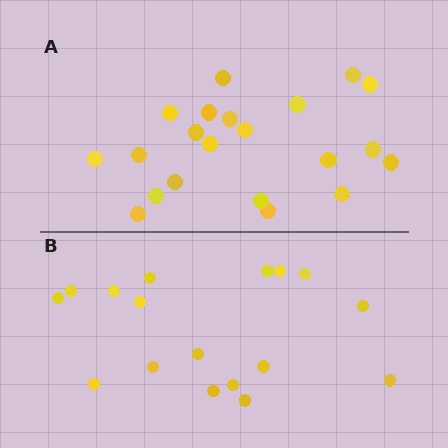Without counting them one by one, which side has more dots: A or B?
Region A (the top region) has more dots.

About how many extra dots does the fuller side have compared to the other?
Region A has about 4 more dots than region B.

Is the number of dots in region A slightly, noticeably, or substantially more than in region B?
Region A has only slightly more — the two regions are fairly close. The ratio is roughly 1.2 to 1.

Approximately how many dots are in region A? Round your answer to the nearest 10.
About 20 dots. (The exact count is 21, which rounds to 20.)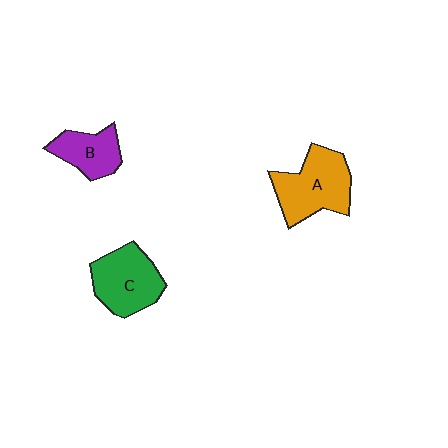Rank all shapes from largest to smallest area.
From largest to smallest: A (orange), C (green), B (purple).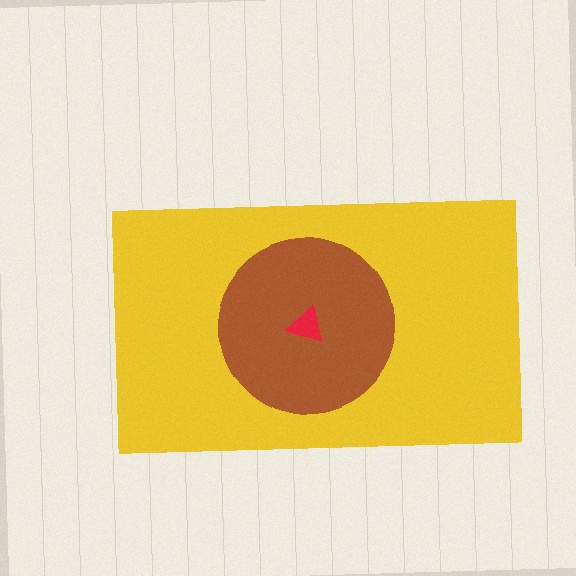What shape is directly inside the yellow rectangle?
The brown circle.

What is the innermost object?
The red triangle.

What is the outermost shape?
The yellow rectangle.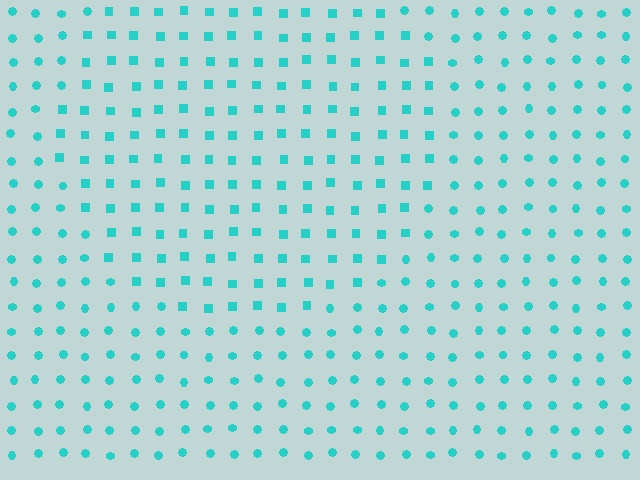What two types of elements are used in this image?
The image uses squares inside the circle region and circles outside it.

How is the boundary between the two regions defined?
The boundary is defined by a change in element shape: squares inside vs. circles outside. All elements share the same color and spacing.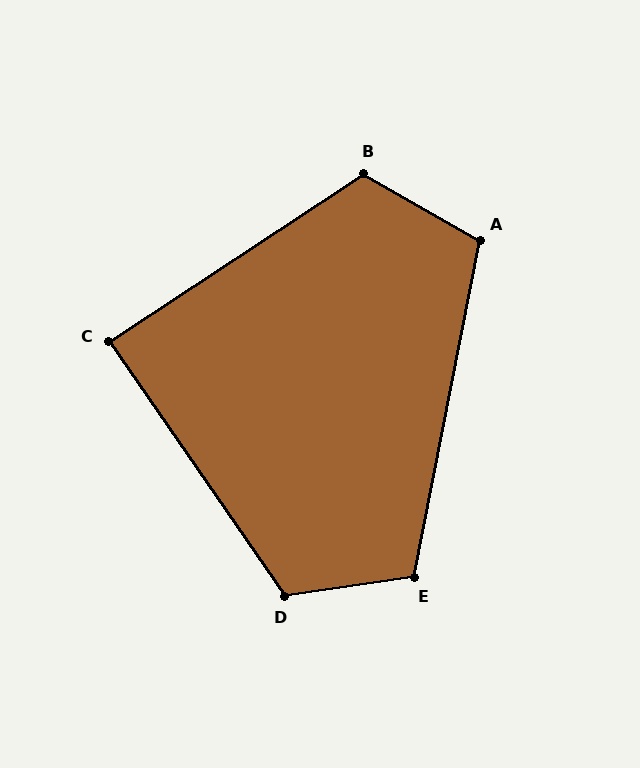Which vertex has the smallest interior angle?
C, at approximately 89 degrees.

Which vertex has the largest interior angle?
B, at approximately 117 degrees.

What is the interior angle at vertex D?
Approximately 116 degrees (obtuse).